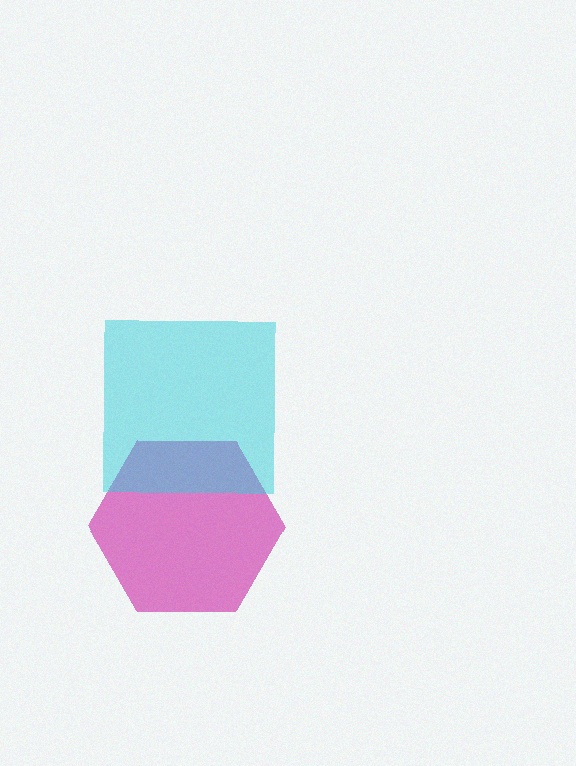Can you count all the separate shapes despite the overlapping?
Yes, there are 2 separate shapes.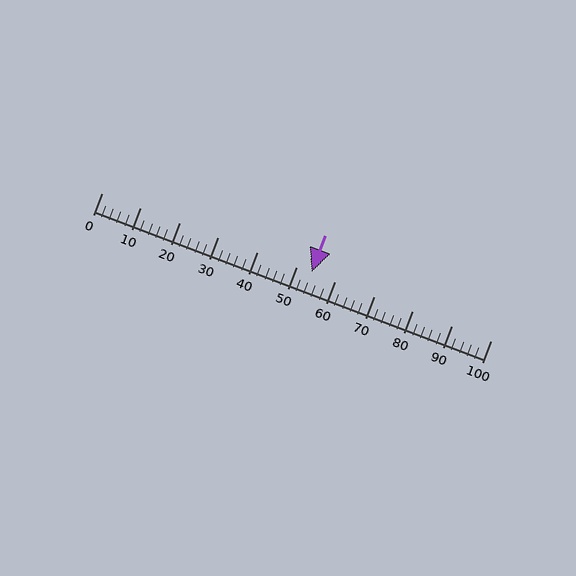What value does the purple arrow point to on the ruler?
The purple arrow points to approximately 54.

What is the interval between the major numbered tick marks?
The major tick marks are spaced 10 units apart.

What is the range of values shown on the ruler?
The ruler shows values from 0 to 100.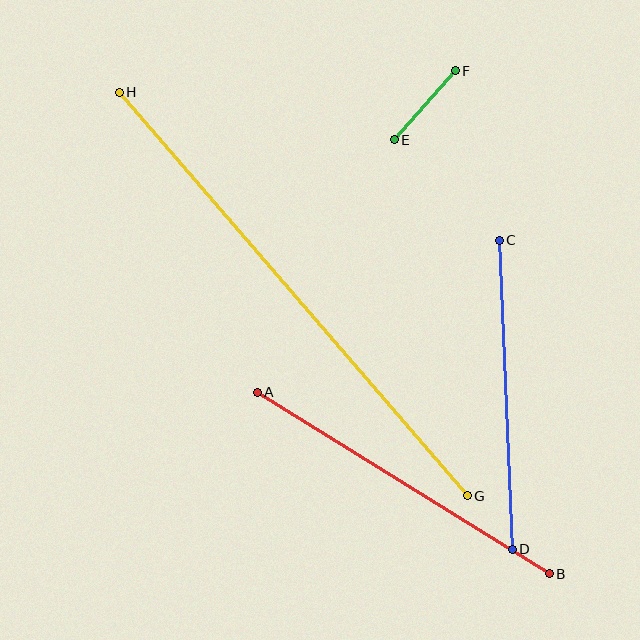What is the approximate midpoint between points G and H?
The midpoint is at approximately (293, 294) pixels.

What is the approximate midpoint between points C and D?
The midpoint is at approximately (506, 395) pixels.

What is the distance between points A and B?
The distance is approximately 344 pixels.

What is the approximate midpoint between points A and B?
The midpoint is at approximately (403, 483) pixels.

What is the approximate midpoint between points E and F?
The midpoint is at approximately (425, 105) pixels.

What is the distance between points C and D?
The distance is approximately 309 pixels.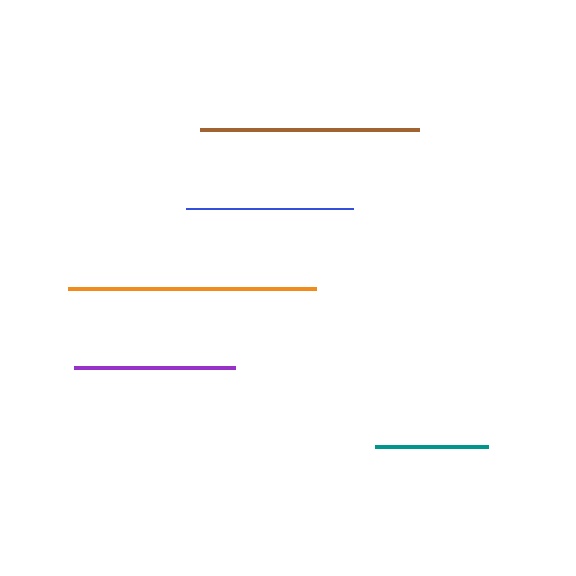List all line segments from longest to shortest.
From longest to shortest: orange, brown, blue, purple, teal.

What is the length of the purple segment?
The purple segment is approximately 160 pixels long.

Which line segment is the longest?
The orange line is the longest at approximately 248 pixels.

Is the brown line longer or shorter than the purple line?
The brown line is longer than the purple line.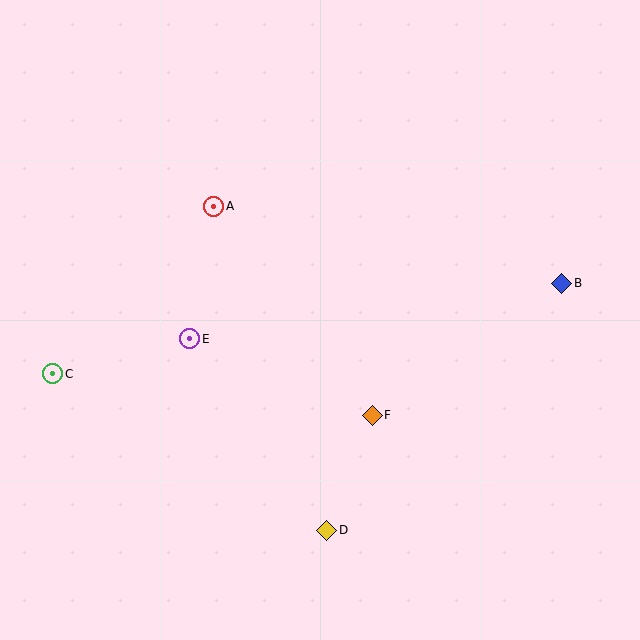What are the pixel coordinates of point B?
Point B is at (562, 283).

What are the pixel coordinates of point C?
Point C is at (53, 374).